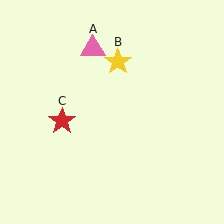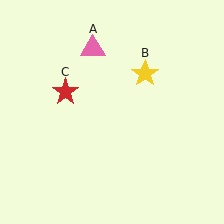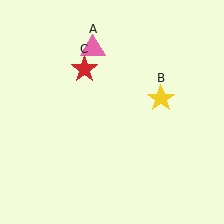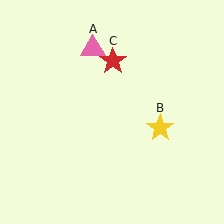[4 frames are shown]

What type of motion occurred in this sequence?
The yellow star (object B), red star (object C) rotated clockwise around the center of the scene.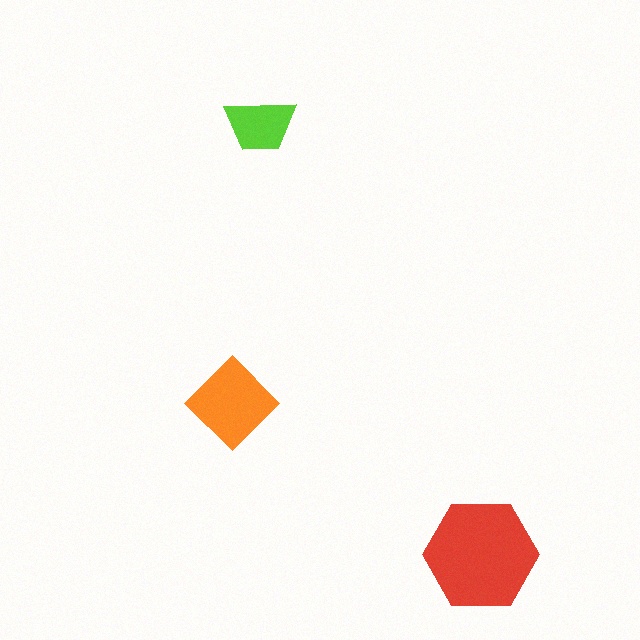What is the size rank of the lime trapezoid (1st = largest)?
3rd.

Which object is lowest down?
The red hexagon is bottommost.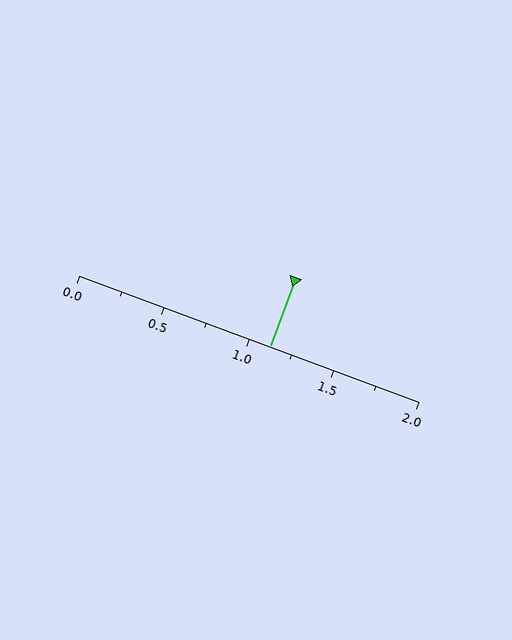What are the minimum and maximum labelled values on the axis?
The axis runs from 0.0 to 2.0.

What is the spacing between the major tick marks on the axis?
The major ticks are spaced 0.5 apart.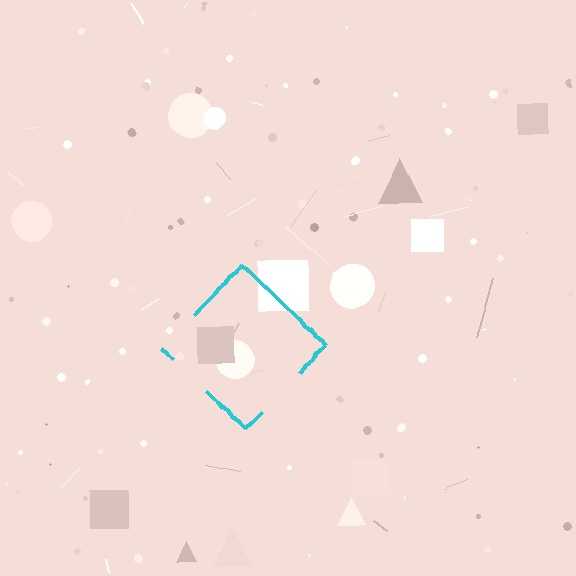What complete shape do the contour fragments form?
The contour fragments form a diamond.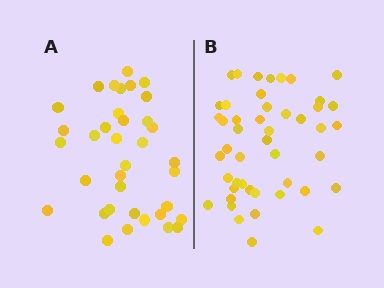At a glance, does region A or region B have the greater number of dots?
Region B (the right region) has more dots.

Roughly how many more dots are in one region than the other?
Region B has roughly 12 or so more dots than region A.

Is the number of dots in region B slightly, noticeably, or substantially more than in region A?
Region B has noticeably more, but not dramatically so. The ratio is roughly 1.3 to 1.